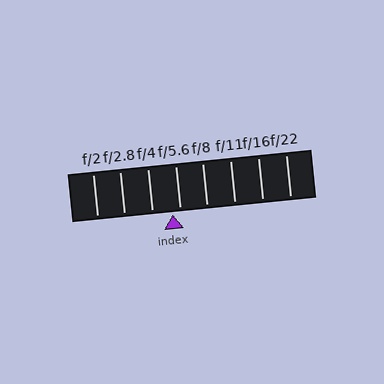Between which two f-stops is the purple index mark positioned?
The index mark is between f/4 and f/5.6.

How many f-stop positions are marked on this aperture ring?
There are 8 f-stop positions marked.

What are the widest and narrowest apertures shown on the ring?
The widest aperture shown is f/2 and the narrowest is f/22.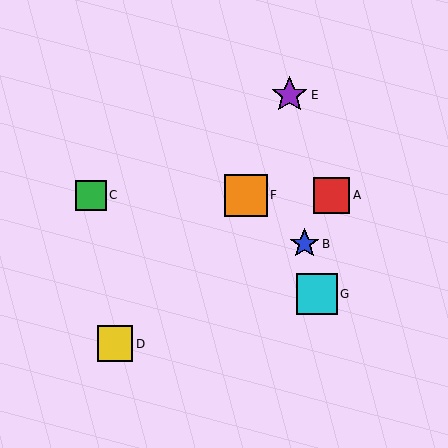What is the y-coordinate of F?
Object F is at y≈195.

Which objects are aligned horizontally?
Objects A, C, F are aligned horizontally.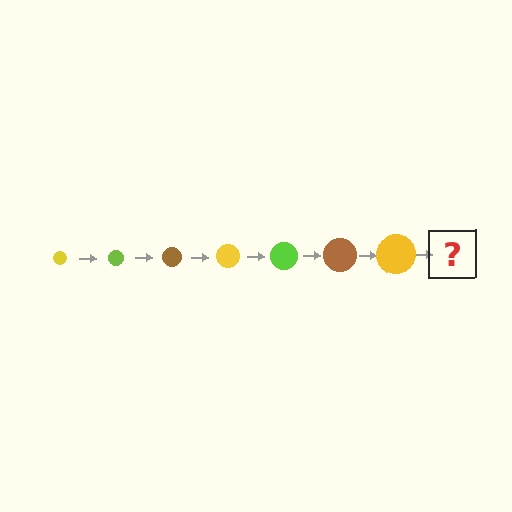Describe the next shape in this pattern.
It should be a lime circle, larger than the previous one.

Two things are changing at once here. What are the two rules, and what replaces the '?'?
The two rules are that the circle grows larger each step and the color cycles through yellow, lime, and brown. The '?' should be a lime circle, larger than the previous one.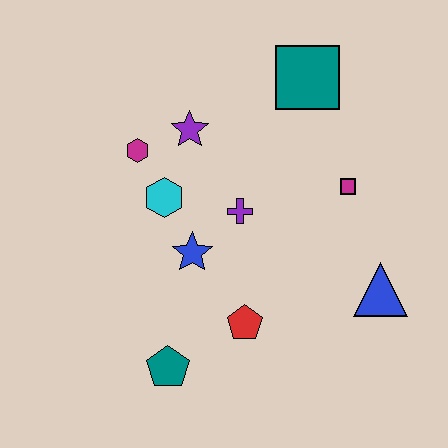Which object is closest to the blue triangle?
The magenta square is closest to the blue triangle.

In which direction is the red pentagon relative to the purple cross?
The red pentagon is below the purple cross.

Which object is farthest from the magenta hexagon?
The blue triangle is farthest from the magenta hexagon.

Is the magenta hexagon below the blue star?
No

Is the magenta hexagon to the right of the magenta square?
No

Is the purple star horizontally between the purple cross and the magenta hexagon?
Yes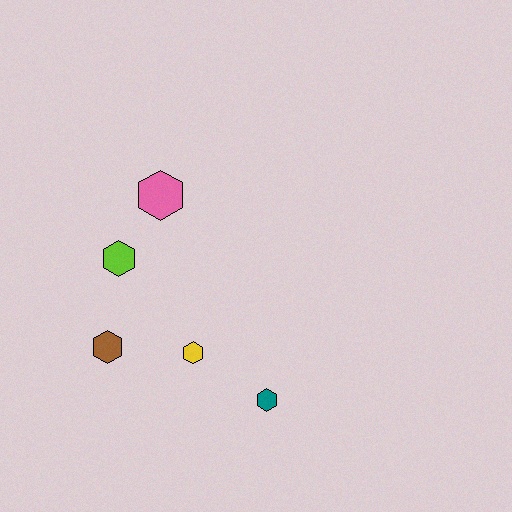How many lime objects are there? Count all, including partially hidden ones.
There is 1 lime object.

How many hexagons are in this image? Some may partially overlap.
There are 5 hexagons.